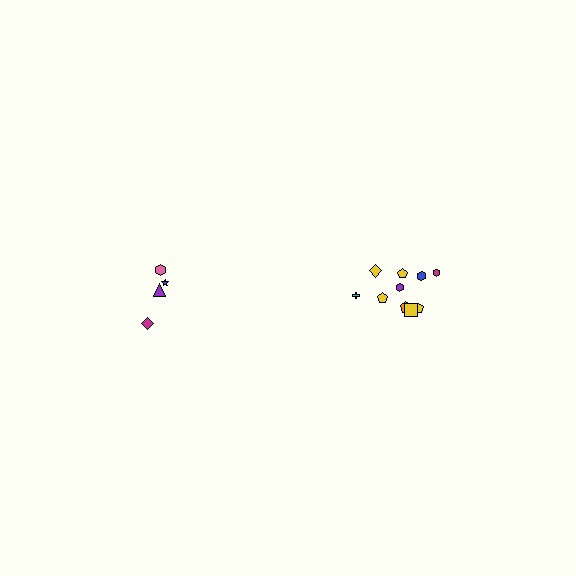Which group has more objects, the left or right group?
The right group.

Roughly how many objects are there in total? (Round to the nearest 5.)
Roughly 15 objects in total.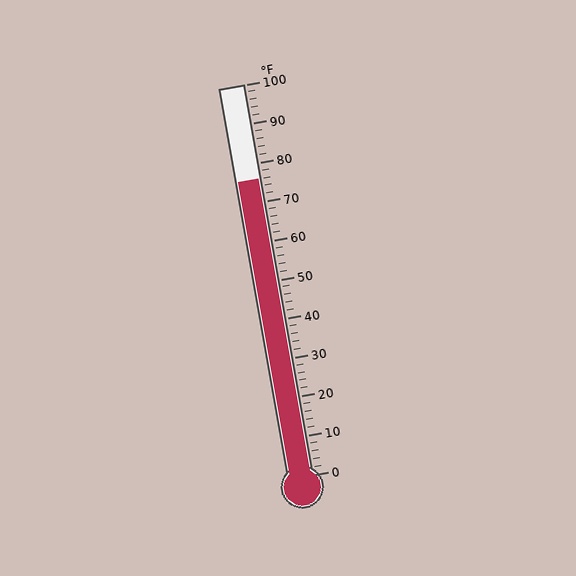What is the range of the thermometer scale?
The thermometer scale ranges from 0°F to 100°F.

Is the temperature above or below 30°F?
The temperature is above 30°F.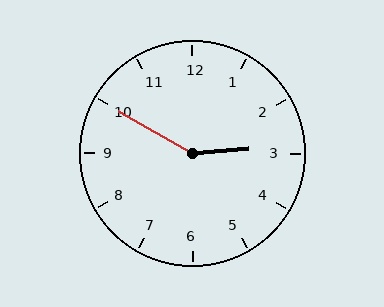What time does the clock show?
2:50.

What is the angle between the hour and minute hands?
Approximately 145 degrees.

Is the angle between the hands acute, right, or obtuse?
It is obtuse.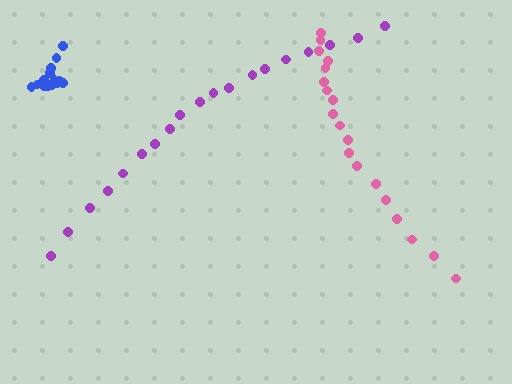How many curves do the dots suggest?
There are 3 distinct paths.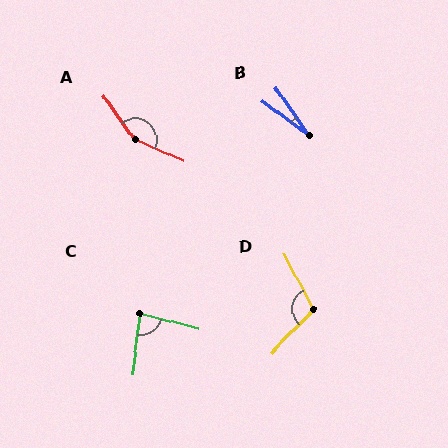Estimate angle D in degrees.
Approximately 108 degrees.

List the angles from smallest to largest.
B (19°), C (83°), D (108°), A (149°).